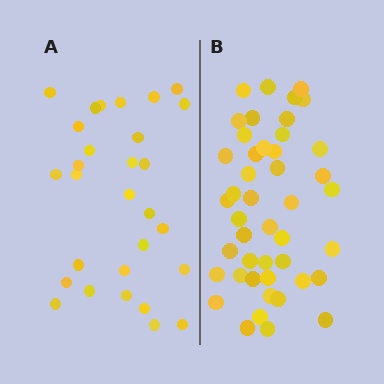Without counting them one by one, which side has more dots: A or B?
Region B (the right region) has more dots.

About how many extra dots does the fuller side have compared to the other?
Region B has approximately 15 more dots than region A.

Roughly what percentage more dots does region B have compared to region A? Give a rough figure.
About 55% more.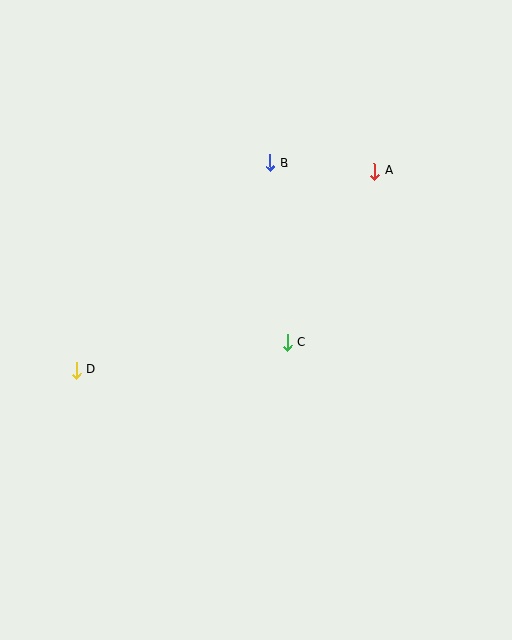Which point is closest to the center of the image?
Point C at (287, 342) is closest to the center.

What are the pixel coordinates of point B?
Point B is at (270, 163).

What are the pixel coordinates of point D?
Point D is at (76, 370).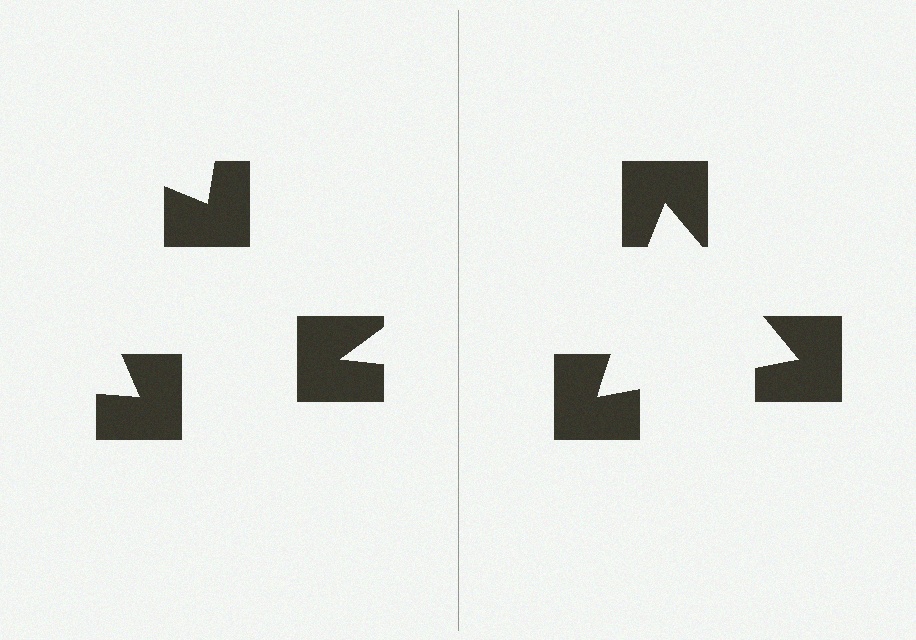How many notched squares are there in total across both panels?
6 — 3 on each side.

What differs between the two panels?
The notched squares are positioned identically on both sides; only the wedge orientations differ. On the right they align to a triangle; on the left they are misaligned.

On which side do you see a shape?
An illusory triangle appears on the right side. On the left side the wedge cuts are rotated, so no coherent shape forms.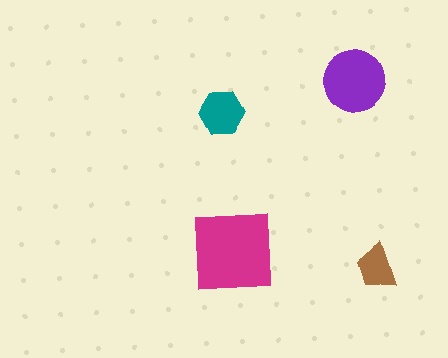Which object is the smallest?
The brown trapezoid.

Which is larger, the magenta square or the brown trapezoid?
The magenta square.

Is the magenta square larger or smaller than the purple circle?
Larger.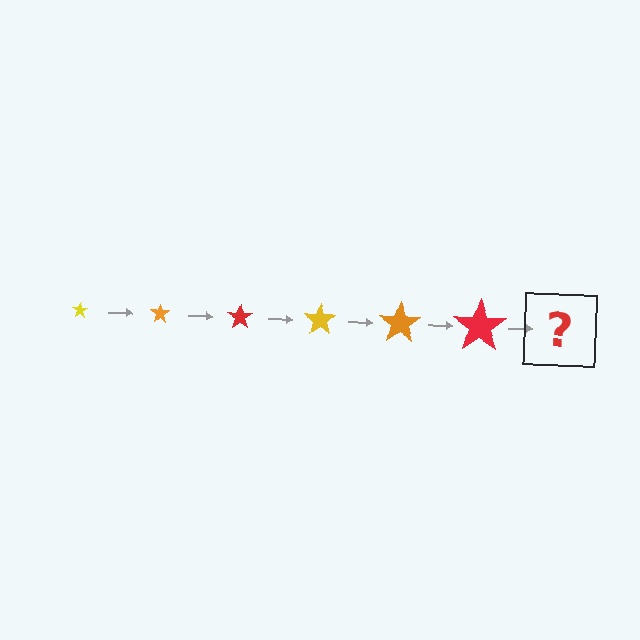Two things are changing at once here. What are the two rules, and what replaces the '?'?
The two rules are that the star grows larger each step and the color cycles through yellow, orange, and red. The '?' should be a yellow star, larger than the previous one.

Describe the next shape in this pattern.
It should be a yellow star, larger than the previous one.